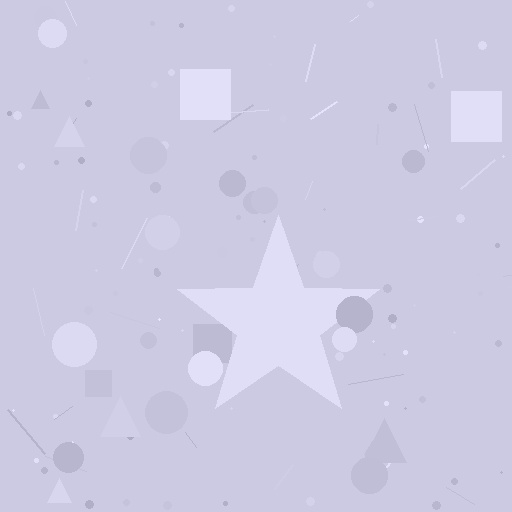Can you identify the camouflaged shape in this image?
The camouflaged shape is a star.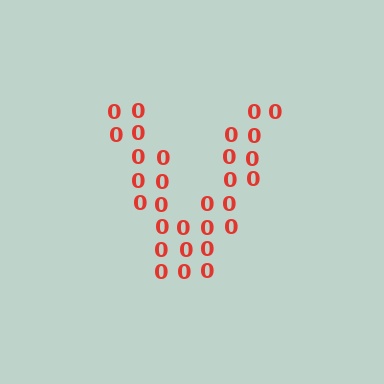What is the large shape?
The large shape is the letter V.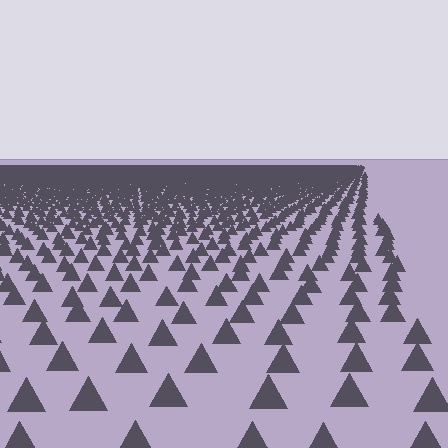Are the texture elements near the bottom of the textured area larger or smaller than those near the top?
Larger. Near the bottom, elements are closer to the viewer and appear at a bigger on-screen size.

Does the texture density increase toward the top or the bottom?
Density increases toward the top.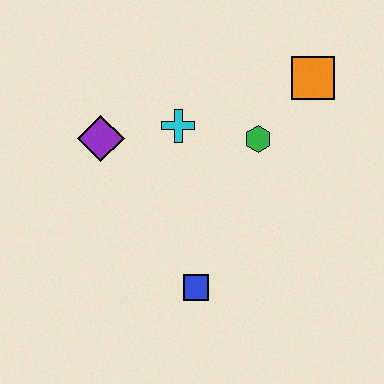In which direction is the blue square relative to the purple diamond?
The blue square is below the purple diamond.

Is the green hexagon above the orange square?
No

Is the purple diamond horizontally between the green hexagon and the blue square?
No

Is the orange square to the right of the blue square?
Yes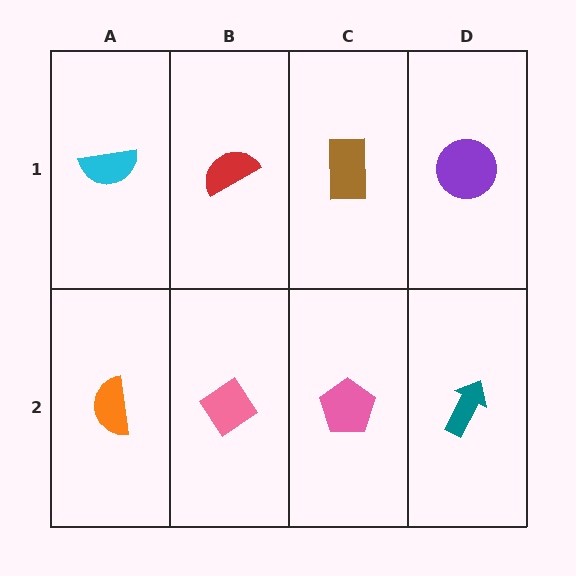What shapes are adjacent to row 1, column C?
A pink pentagon (row 2, column C), a red semicircle (row 1, column B), a purple circle (row 1, column D).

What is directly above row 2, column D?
A purple circle.